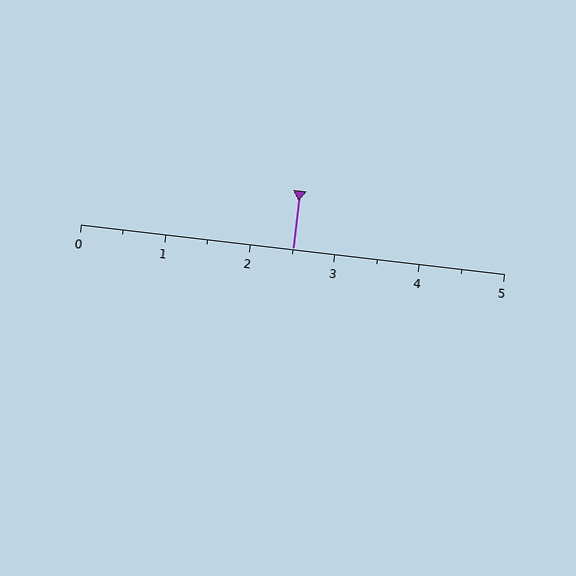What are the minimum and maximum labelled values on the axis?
The axis runs from 0 to 5.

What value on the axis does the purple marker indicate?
The marker indicates approximately 2.5.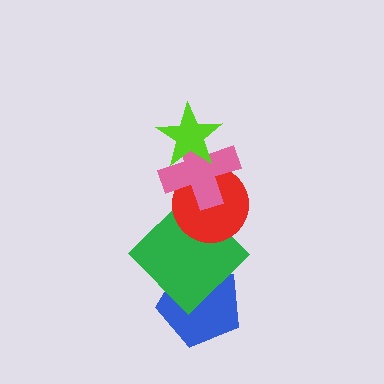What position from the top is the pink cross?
The pink cross is 2nd from the top.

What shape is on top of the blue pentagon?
The green diamond is on top of the blue pentagon.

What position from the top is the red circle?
The red circle is 3rd from the top.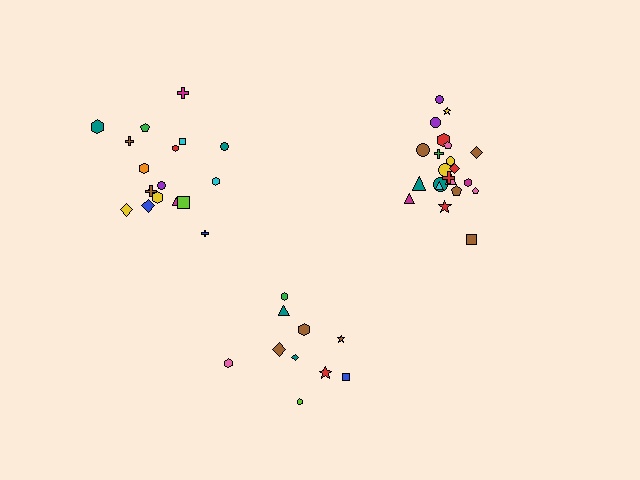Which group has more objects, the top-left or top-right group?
The top-right group.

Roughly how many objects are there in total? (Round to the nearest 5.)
Roughly 50 objects in total.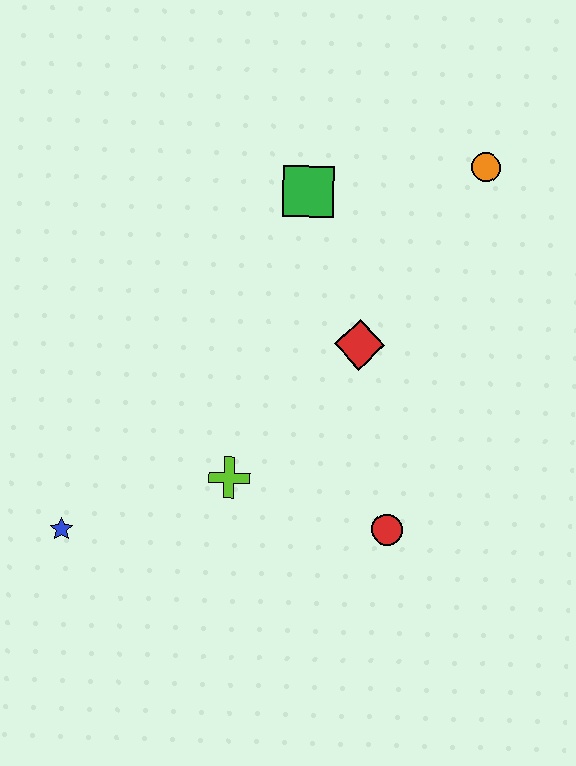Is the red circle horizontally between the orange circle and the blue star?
Yes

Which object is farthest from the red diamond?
The blue star is farthest from the red diamond.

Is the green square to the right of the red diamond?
No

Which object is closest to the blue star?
The lime cross is closest to the blue star.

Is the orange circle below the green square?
No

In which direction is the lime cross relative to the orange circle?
The lime cross is below the orange circle.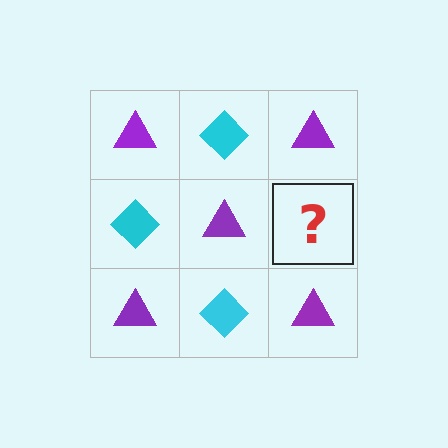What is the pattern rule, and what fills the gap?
The rule is that it alternates purple triangle and cyan diamond in a checkerboard pattern. The gap should be filled with a cyan diamond.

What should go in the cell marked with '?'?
The missing cell should contain a cyan diamond.